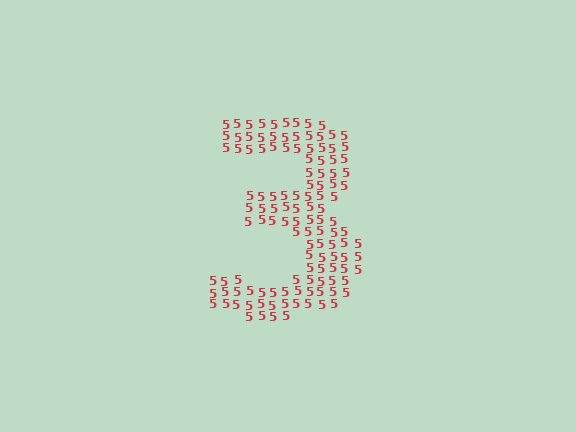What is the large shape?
The large shape is the digit 3.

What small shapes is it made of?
It is made of small digit 5's.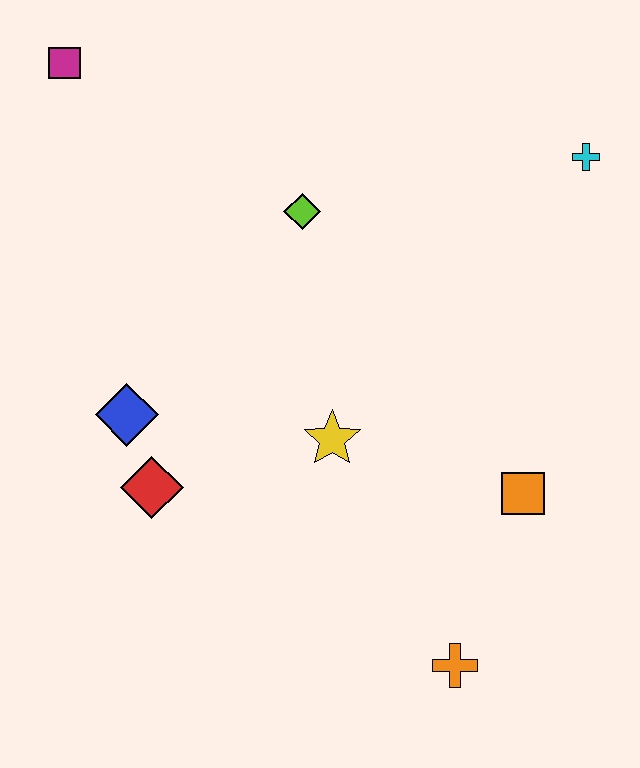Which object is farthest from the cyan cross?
The red diamond is farthest from the cyan cross.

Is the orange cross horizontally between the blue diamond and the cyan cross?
Yes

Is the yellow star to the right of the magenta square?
Yes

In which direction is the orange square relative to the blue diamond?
The orange square is to the right of the blue diamond.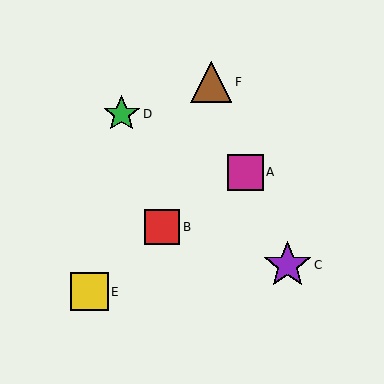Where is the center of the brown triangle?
The center of the brown triangle is at (211, 82).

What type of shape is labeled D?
Shape D is a green star.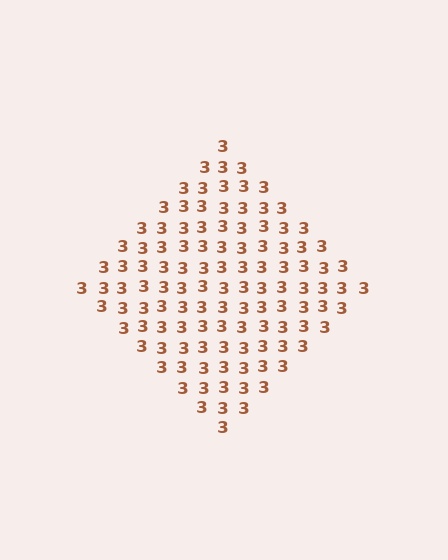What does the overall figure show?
The overall figure shows a diamond.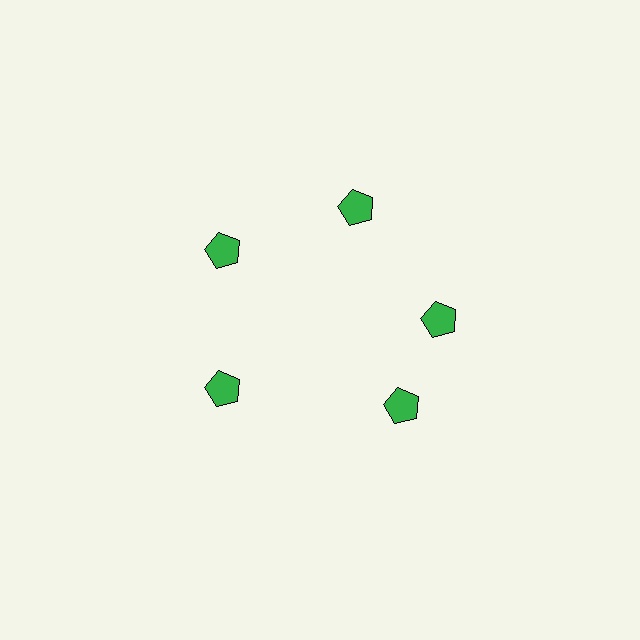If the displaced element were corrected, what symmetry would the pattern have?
It would have 5-fold rotational symmetry — the pattern would map onto itself every 72 degrees.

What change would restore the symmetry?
The symmetry would be restored by rotating it back into even spacing with its neighbors so that all 5 pentagons sit at equal angles and equal distance from the center.